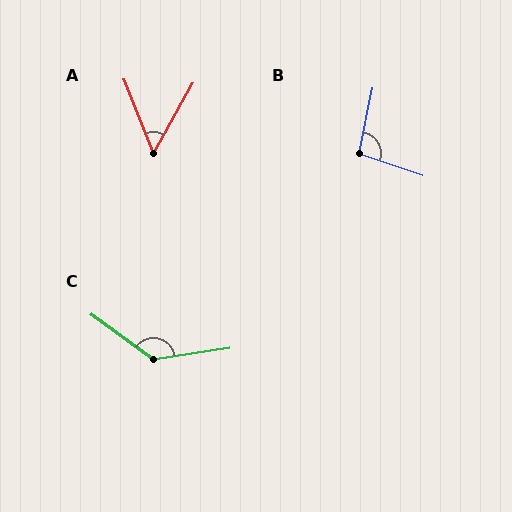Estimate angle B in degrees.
Approximately 97 degrees.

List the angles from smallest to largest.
A (51°), B (97°), C (136°).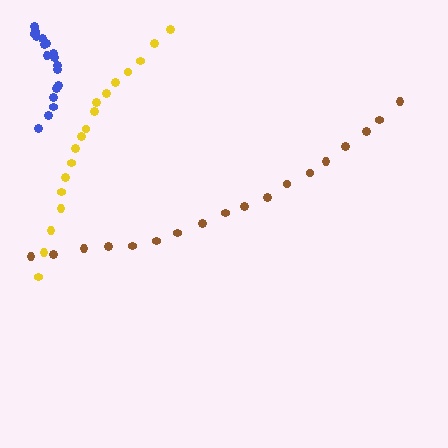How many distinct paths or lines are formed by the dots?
There are 3 distinct paths.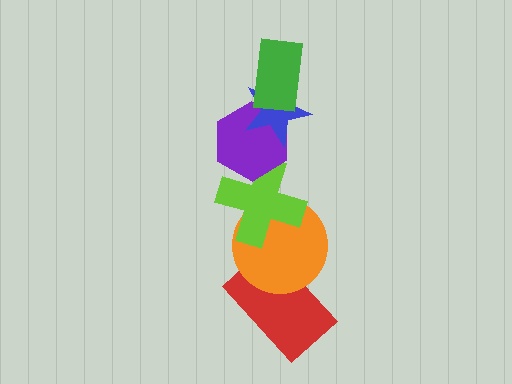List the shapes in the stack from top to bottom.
From top to bottom: the green rectangle, the blue star, the purple hexagon, the lime cross, the orange circle, the red rectangle.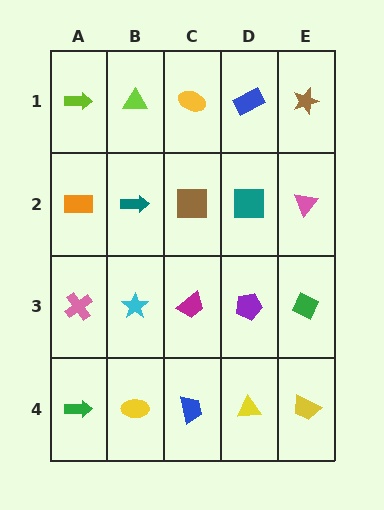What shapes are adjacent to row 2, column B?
A lime triangle (row 1, column B), a cyan star (row 3, column B), an orange rectangle (row 2, column A), a brown square (row 2, column C).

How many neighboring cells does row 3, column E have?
3.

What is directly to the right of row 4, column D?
A yellow trapezoid.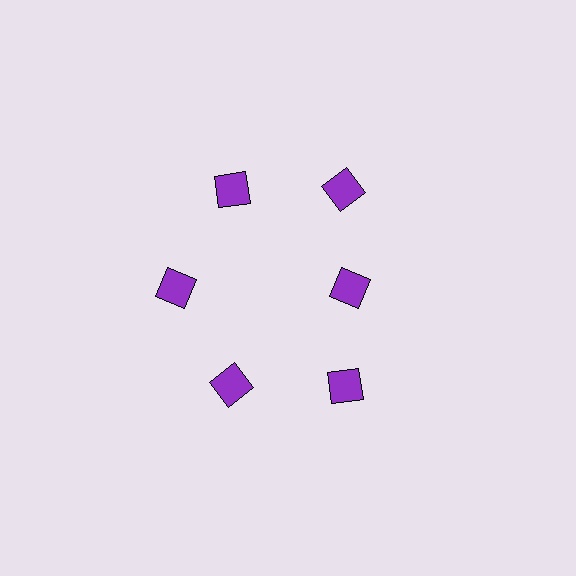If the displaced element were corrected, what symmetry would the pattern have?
It would have 6-fold rotational symmetry — the pattern would map onto itself every 60 degrees.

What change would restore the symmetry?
The symmetry would be restored by moving it outward, back onto the ring so that all 6 diamonds sit at equal angles and equal distance from the center.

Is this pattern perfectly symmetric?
No. The 6 purple diamonds are arranged in a ring, but one element near the 3 o'clock position is pulled inward toward the center, breaking the 6-fold rotational symmetry.